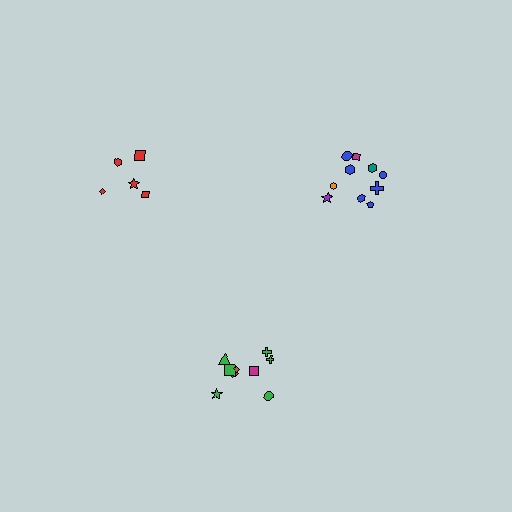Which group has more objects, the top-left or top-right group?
The top-right group.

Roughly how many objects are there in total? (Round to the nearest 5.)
Roughly 25 objects in total.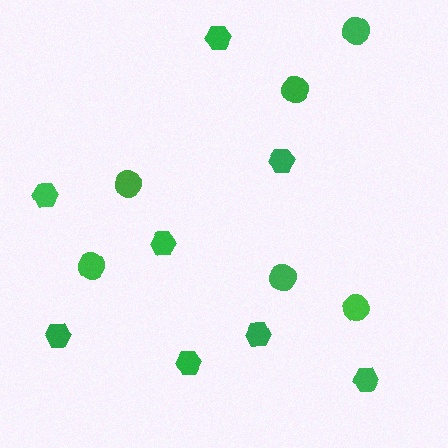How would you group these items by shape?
There are 2 groups: one group of circles (6) and one group of hexagons (8).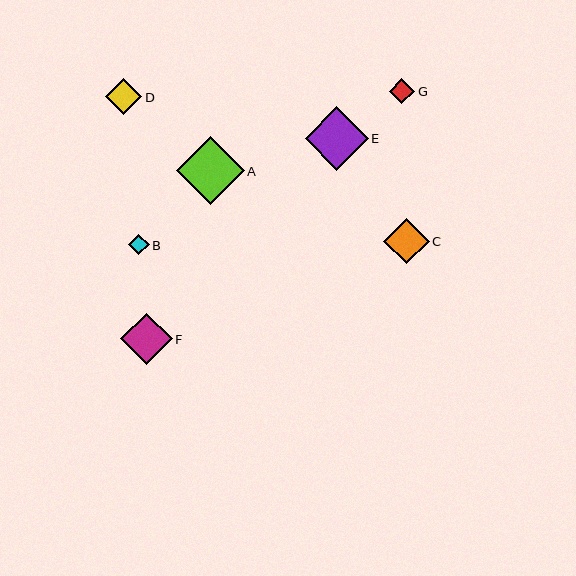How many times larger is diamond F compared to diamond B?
Diamond F is approximately 2.5 times the size of diamond B.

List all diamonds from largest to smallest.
From largest to smallest: A, E, F, C, D, G, B.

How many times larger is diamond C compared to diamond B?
Diamond C is approximately 2.2 times the size of diamond B.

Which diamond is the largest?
Diamond A is the largest with a size of approximately 67 pixels.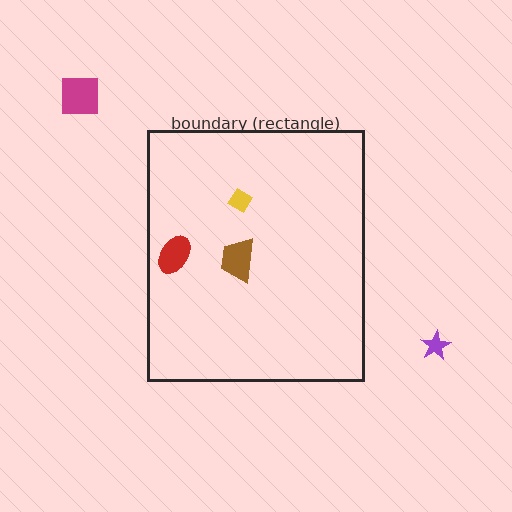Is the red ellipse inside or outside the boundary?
Inside.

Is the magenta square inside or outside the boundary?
Outside.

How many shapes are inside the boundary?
3 inside, 2 outside.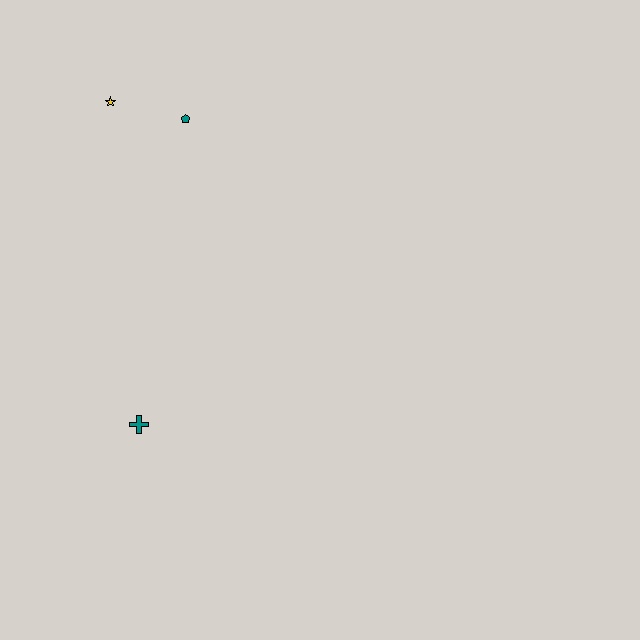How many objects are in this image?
There are 3 objects.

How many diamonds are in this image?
There are no diamonds.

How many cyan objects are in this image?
There are no cyan objects.